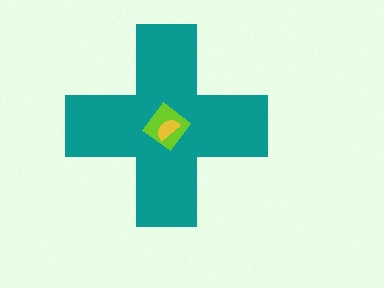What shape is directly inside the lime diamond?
The yellow semicircle.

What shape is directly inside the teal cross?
The lime diamond.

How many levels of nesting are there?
3.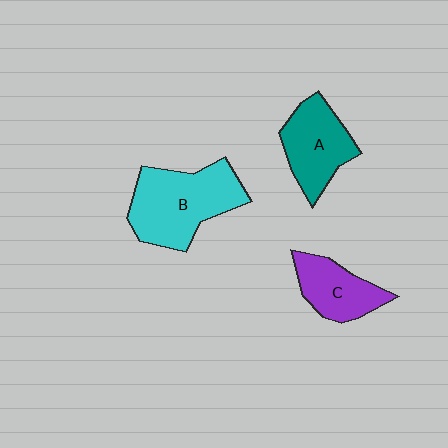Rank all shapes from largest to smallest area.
From largest to smallest: B (cyan), A (teal), C (purple).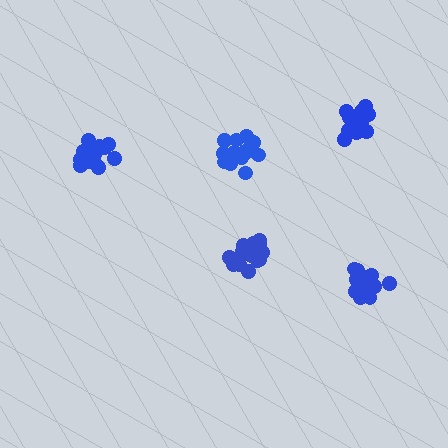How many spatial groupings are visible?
There are 5 spatial groupings.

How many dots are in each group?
Group 1: 16 dots, Group 2: 15 dots, Group 3: 16 dots, Group 4: 13 dots, Group 5: 16 dots (76 total).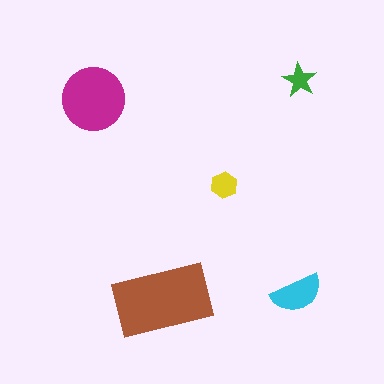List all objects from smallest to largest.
The green star, the yellow hexagon, the cyan semicircle, the magenta circle, the brown rectangle.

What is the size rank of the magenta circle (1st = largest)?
2nd.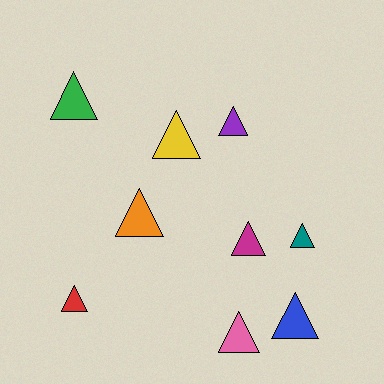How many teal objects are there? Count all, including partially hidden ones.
There is 1 teal object.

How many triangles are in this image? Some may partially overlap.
There are 9 triangles.